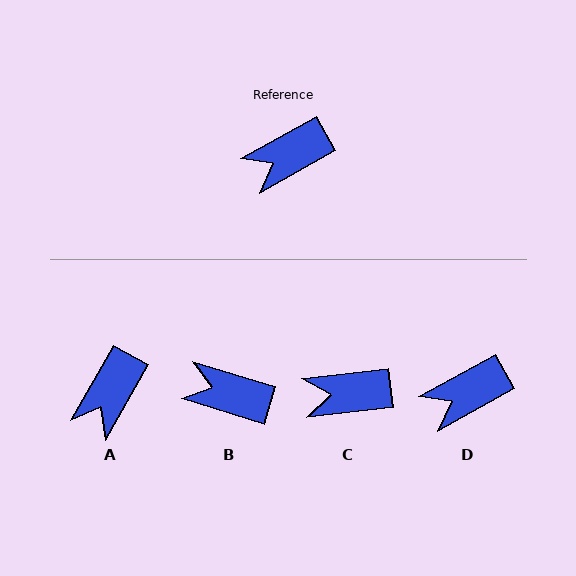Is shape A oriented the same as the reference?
No, it is off by about 31 degrees.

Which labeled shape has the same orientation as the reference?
D.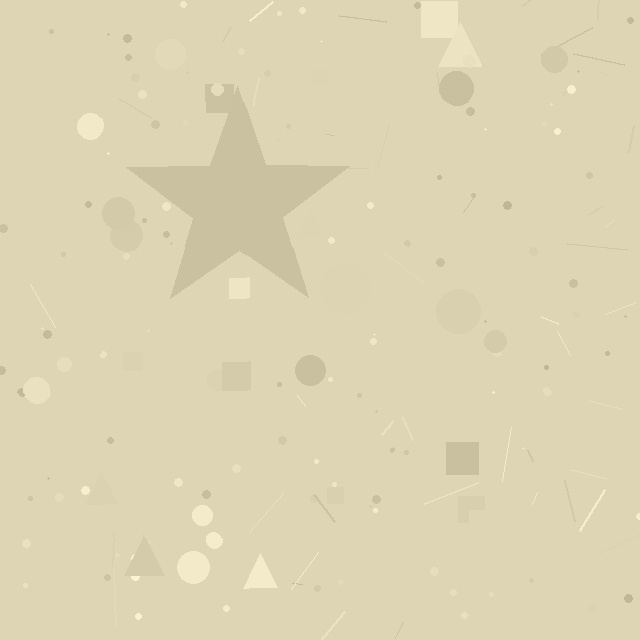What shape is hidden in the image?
A star is hidden in the image.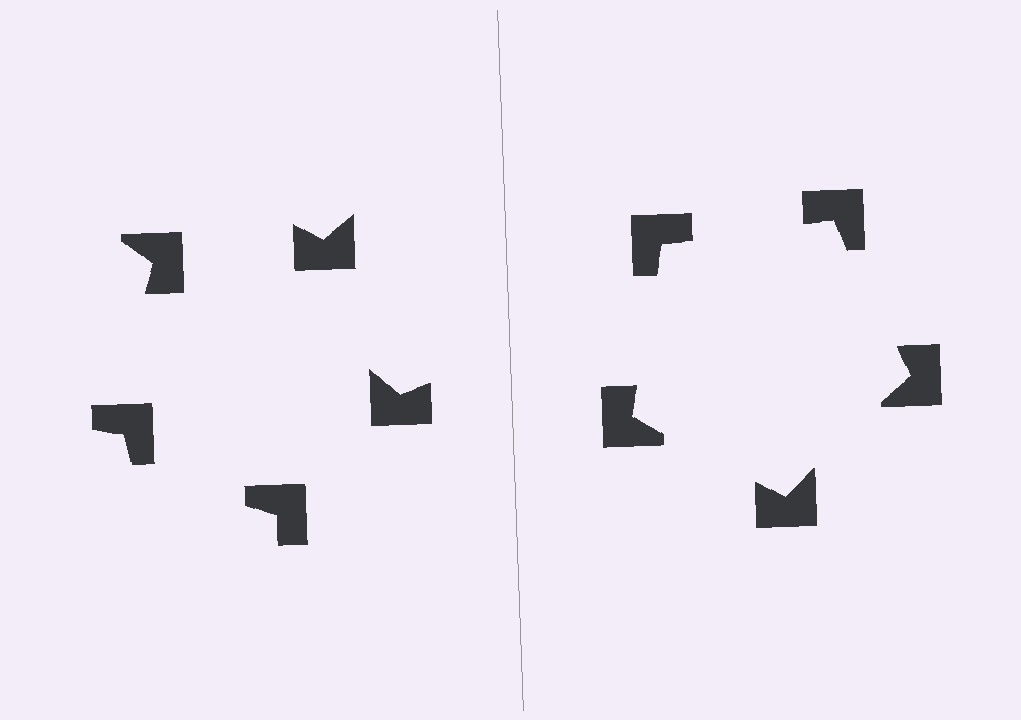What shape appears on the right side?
An illusory pentagon.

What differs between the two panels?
The notched squares are positioned identically on both sides; only the wedge orientations differ. On the right they align to a pentagon; on the left they are misaligned.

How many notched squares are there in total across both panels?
10 — 5 on each side.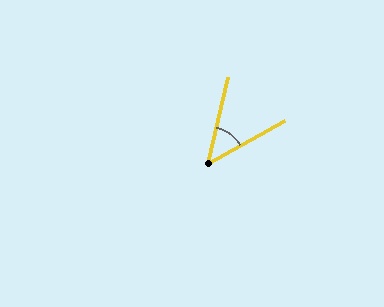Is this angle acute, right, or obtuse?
It is acute.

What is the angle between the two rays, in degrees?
Approximately 48 degrees.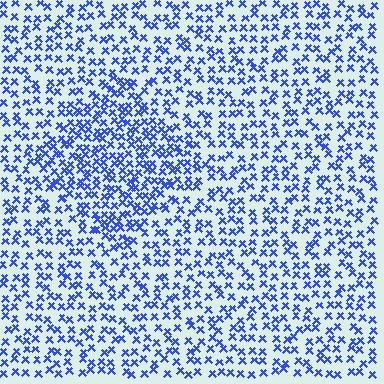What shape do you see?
I see a diamond.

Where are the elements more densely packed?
The elements are more densely packed inside the diamond boundary.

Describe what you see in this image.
The image contains small blue elements arranged at two different densities. A diamond-shaped region is visible where the elements are more densely packed than the surrounding area.